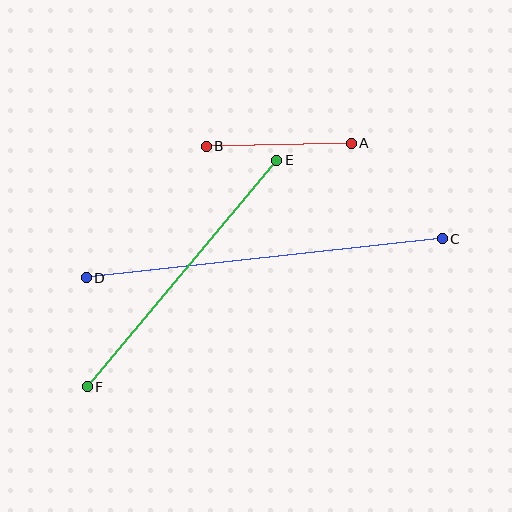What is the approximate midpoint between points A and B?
The midpoint is at approximately (279, 145) pixels.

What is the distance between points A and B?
The distance is approximately 145 pixels.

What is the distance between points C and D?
The distance is approximately 358 pixels.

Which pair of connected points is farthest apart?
Points C and D are farthest apart.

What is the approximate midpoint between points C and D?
The midpoint is at approximately (264, 258) pixels.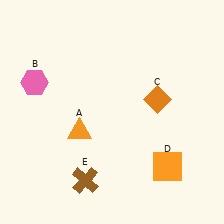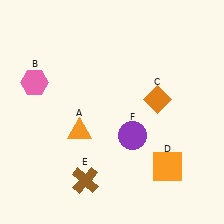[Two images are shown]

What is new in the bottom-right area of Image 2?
A purple circle (F) was added in the bottom-right area of Image 2.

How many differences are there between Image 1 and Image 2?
There is 1 difference between the two images.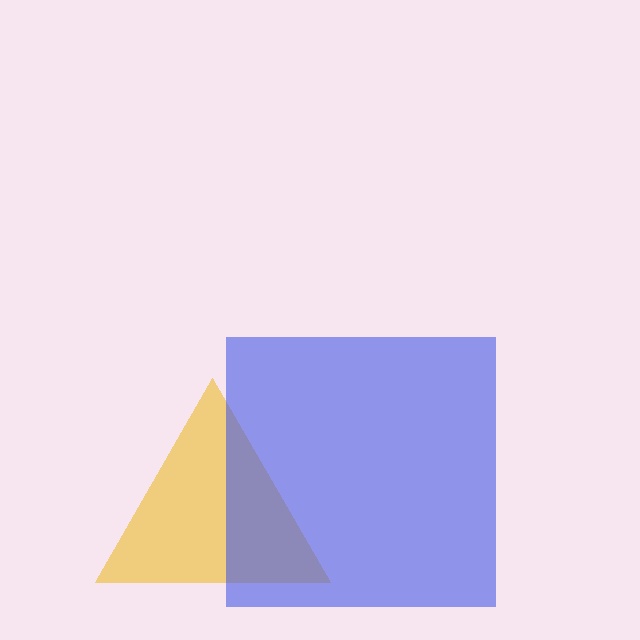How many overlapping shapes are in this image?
There are 2 overlapping shapes in the image.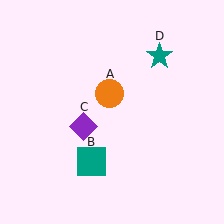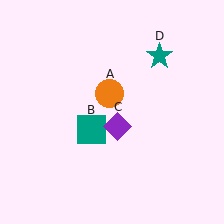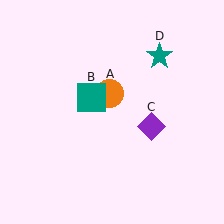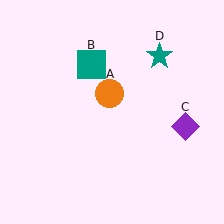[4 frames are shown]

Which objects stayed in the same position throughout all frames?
Orange circle (object A) and teal star (object D) remained stationary.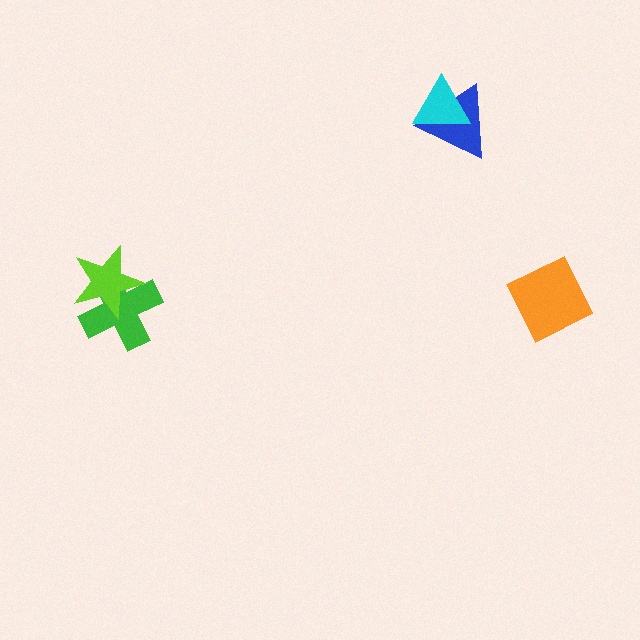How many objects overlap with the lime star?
1 object overlaps with the lime star.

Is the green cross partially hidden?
Yes, it is partially covered by another shape.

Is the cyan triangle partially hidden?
No, no other shape covers it.